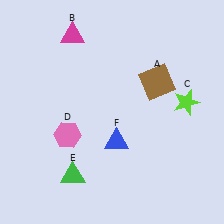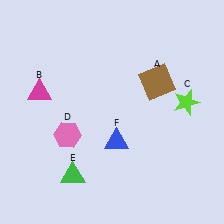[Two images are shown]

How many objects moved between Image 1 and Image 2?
1 object moved between the two images.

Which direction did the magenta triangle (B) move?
The magenta triangle (B) moved down.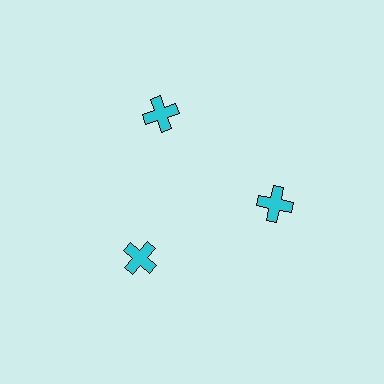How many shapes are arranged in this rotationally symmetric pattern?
There are 3 shapes, arranged in 3 groups of 1.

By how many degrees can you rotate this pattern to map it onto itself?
The pattern maps onto itself every 120 degrees of rotation.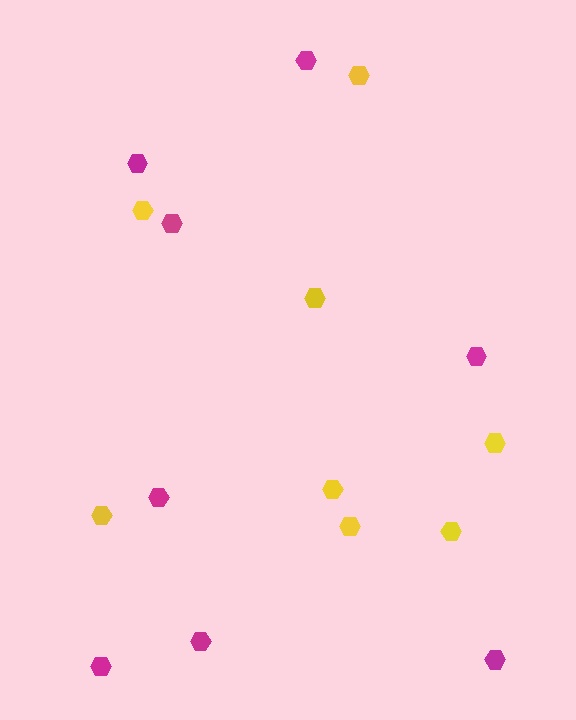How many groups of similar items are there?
There are 2 groups: one group of yellow hexagons (8) and one group of magenta hexagons (8).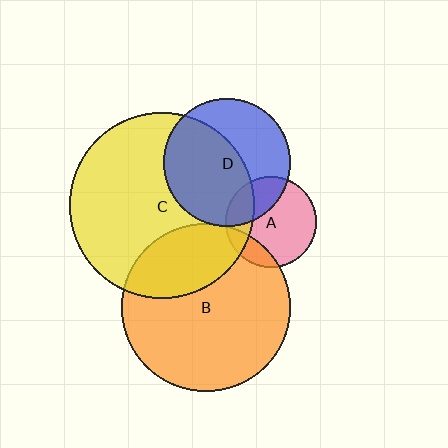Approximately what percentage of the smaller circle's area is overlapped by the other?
Approximately 30%.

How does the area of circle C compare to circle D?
Approximately 2.1 times.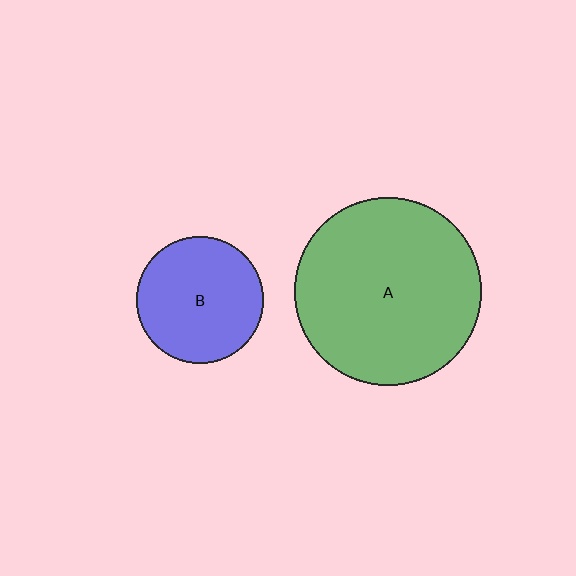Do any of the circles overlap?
No, none of the circles overlap.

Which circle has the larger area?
Circle A (green).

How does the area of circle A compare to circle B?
Approximately 2.2 times.